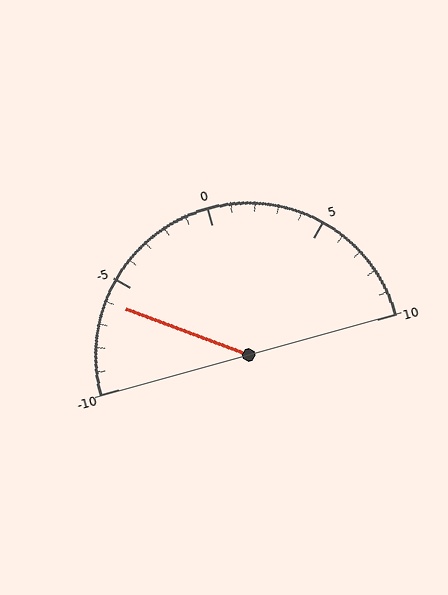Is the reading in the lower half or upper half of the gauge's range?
The reading is in the lower half of the range (-10 to 10).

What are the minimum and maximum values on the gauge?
The gauge ranges from -10 to 10.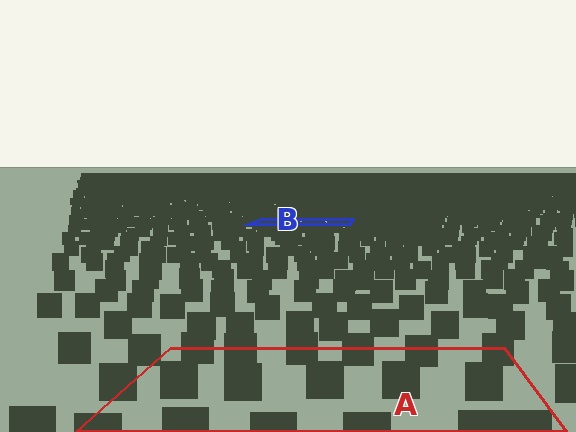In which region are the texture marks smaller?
The texture marks are smaller in region B, because it is farther away.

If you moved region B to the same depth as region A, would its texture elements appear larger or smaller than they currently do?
They would appear larger. At a closer depth, the same texture elements are projected at a bigger on-screen size.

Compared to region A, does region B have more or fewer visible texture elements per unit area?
Region B has more texture elements per unit area — they are packed more densely because it is farther away.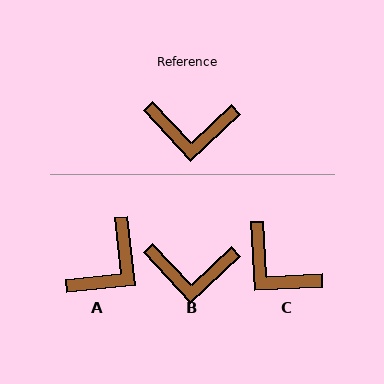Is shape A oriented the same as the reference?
No, it is off by about 53 degrees.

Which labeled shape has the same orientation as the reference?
B.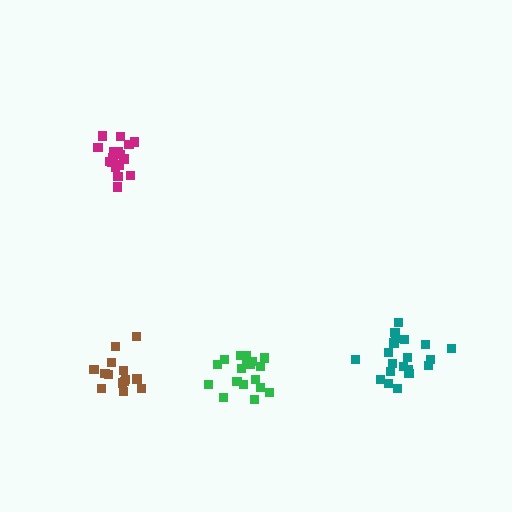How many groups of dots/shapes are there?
There are 4 groups.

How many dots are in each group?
Group 1: 19 dots, Group 2: 15 dots, Group 3: 18 dots, Group 4: 20 dots (72 total).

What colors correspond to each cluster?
The clusters are colored: magenta, brown, green, teal.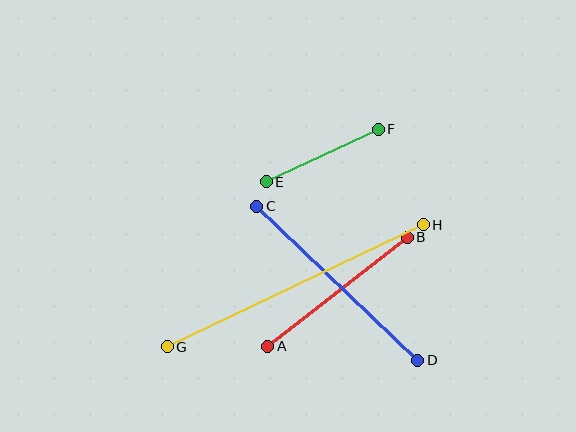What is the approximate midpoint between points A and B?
The midpoint is at approximately (338, 292) pixels.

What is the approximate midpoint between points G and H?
The midpoint is at approximately (295, 286) pixels.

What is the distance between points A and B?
The distance is approximately 177 pixels.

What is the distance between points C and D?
The distance is approximately 223 pixels.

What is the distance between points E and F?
The distance is approximately 124 pixels.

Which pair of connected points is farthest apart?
Points G and H are farthest apart.